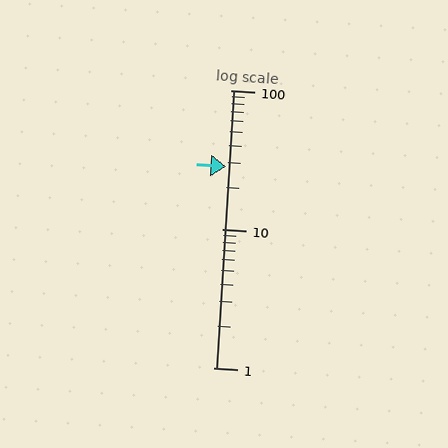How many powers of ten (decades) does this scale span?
The scale spans 2 decades, from 1 to 100.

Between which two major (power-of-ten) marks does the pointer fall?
The pointer is between 10 and 100.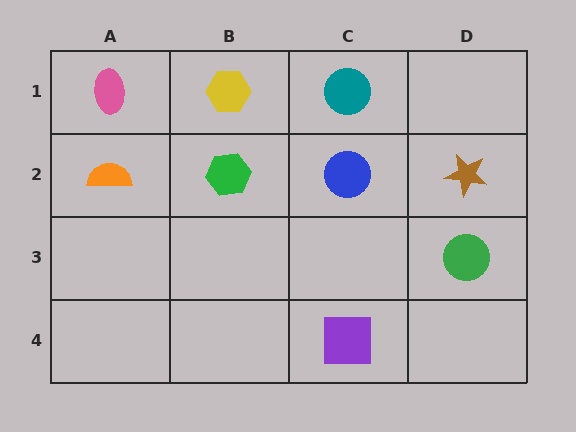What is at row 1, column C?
A teal circle.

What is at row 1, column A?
A pink ellipse.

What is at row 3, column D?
A green circle.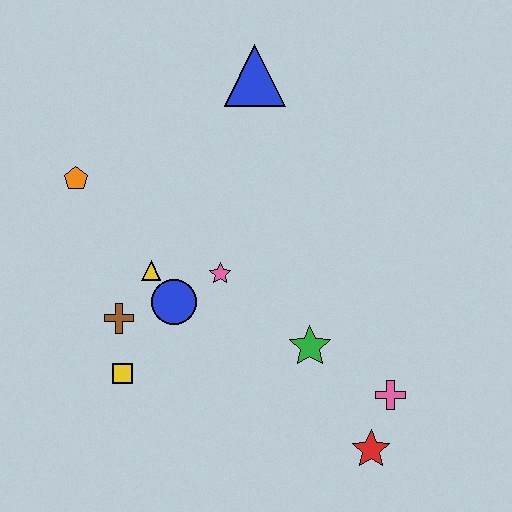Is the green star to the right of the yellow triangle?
Yes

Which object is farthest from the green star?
The orange pentagon is farthest from the green star.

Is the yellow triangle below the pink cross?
No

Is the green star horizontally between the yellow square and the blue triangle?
No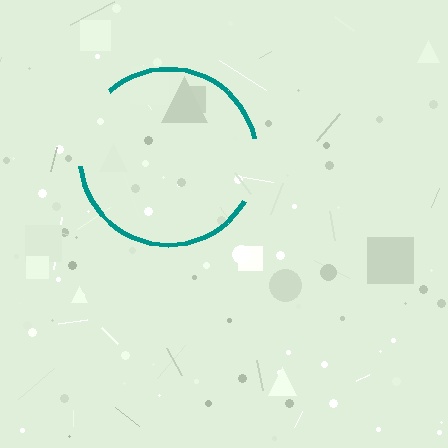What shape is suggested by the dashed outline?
The dashed outline suggests a circle.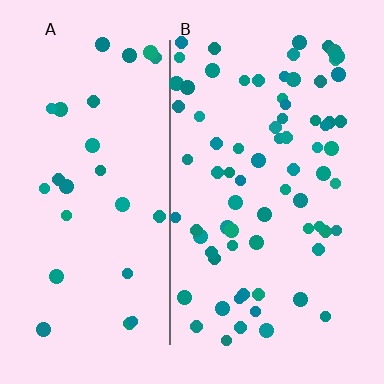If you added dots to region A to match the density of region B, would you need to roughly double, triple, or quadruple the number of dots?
Approximately triple.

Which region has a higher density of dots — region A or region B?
B (the right).